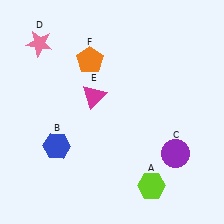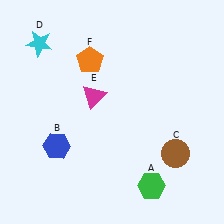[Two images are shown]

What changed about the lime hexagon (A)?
In Image 1, A is lime. In Image 2, it changed to green.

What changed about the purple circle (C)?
In Image 1, C is purple. In Image 2, it changed to brown.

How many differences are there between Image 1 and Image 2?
There are 3 differences between the two images.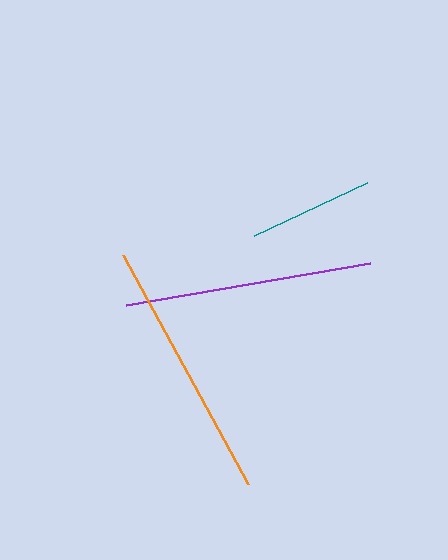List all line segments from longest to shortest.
From longest to shortest: orange, purple, teal.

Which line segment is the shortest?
The teal line is the shortest at approximately 124 pixels.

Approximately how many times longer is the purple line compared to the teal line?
The purple line is approximately 2.0 times the length of the teal line.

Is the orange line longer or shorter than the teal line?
The orange line is longer than the teal line.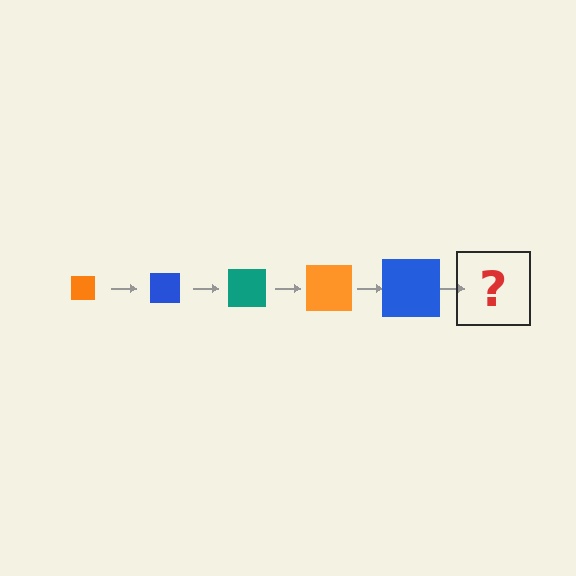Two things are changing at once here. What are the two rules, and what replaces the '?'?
The two rules are that the square grows larger each step and the color cycles through orange, blue, and teal. The '?' should be a teal square, larger than the previous one.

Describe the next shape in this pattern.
It should be a teal square, larger than the previous one.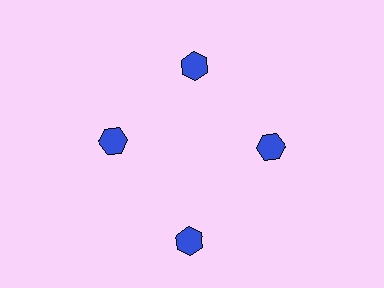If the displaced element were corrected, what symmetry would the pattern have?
It would have 4-fold rotational symmetry — the pattern would map onto itself every 90 degrees.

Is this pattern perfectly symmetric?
No. The 4 blue hexagons are arranged in a ring, but one element near the 6 o'clock position is pushed outward from the center, breaking the 4-fold rotational symmetry.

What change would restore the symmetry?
The symmetry would be restored by moving it inward, back onto the ring so that all 4 hexagons sit at equal angles and equal distance from the center.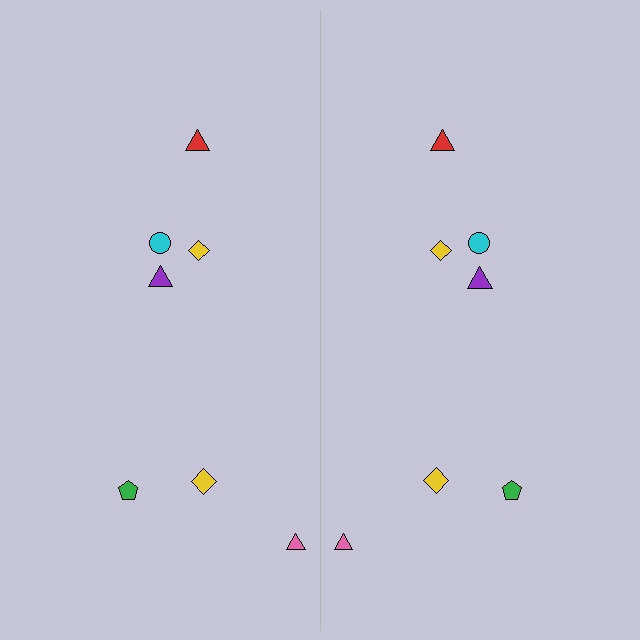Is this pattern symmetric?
Yes, this pattern has bilateral (reflection) symmetry.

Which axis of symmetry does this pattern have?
The pattern has a vertical axis of symmetry running through the center of the image.